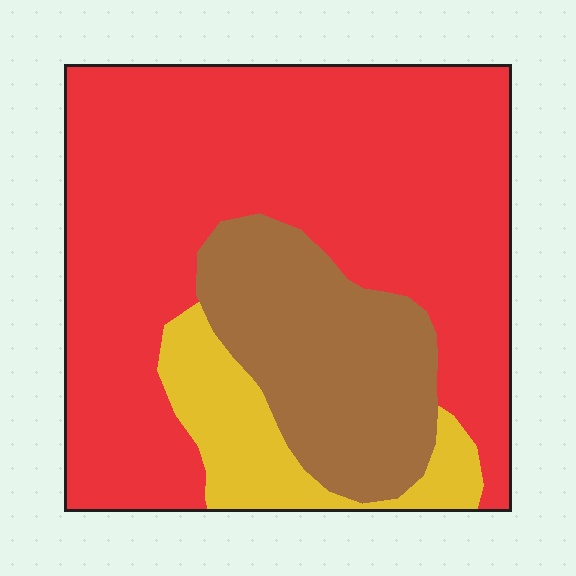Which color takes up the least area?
Yellow, at roughly 10%.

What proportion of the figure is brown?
Brown covers 22% of the figure.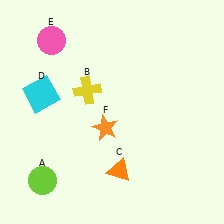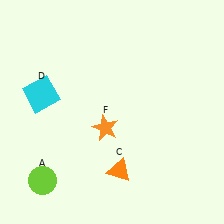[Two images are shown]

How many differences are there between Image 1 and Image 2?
There are 2 differences between the two images.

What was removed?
The pink circle (E), the yellow cross (B) were removed in Image 2.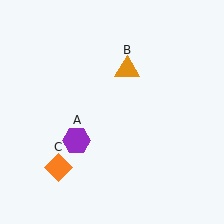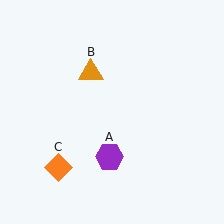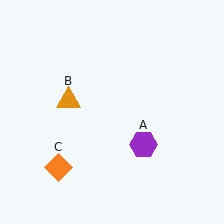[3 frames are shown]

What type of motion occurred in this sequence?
The purple hexagon (object A), orange triangle (object B) rotated counterclockwise around the center of the scene.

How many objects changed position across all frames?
2 objects changed position: purple hexagon (object A), orange triangle (object B).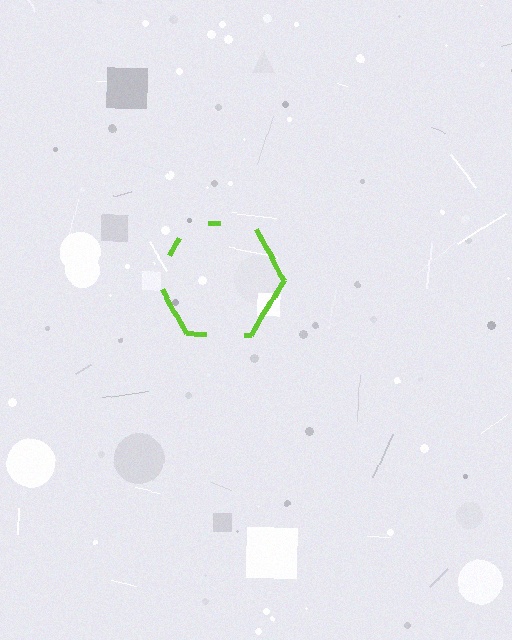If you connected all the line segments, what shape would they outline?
They would outline a hexagon.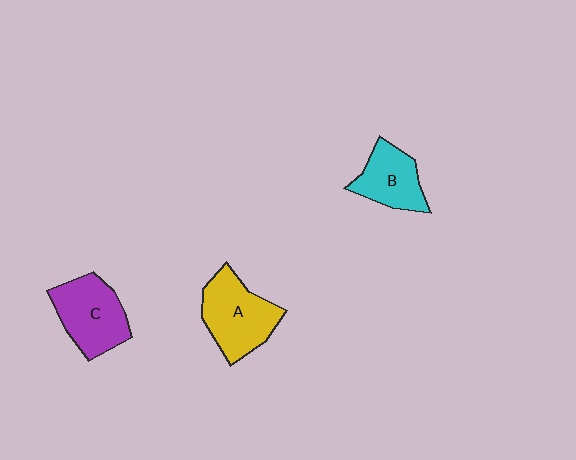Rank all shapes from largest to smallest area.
From largest to smallest: A (yellow), C (purple), B (cyan).